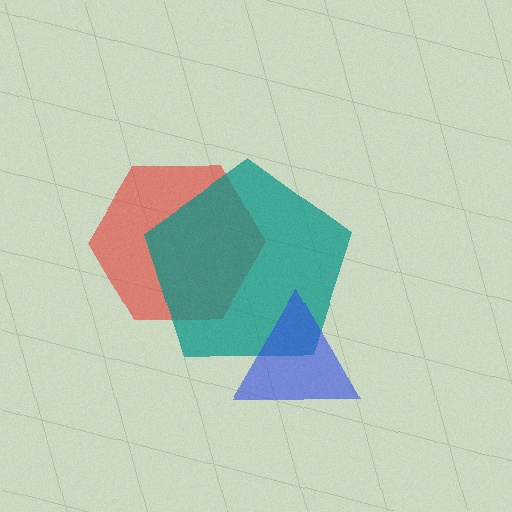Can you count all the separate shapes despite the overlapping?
Yes, there are 3 separate shapes.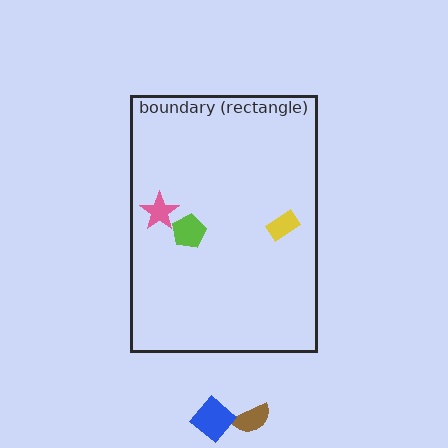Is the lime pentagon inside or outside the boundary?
Inside.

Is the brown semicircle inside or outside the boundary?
Outside.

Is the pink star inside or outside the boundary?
Inside.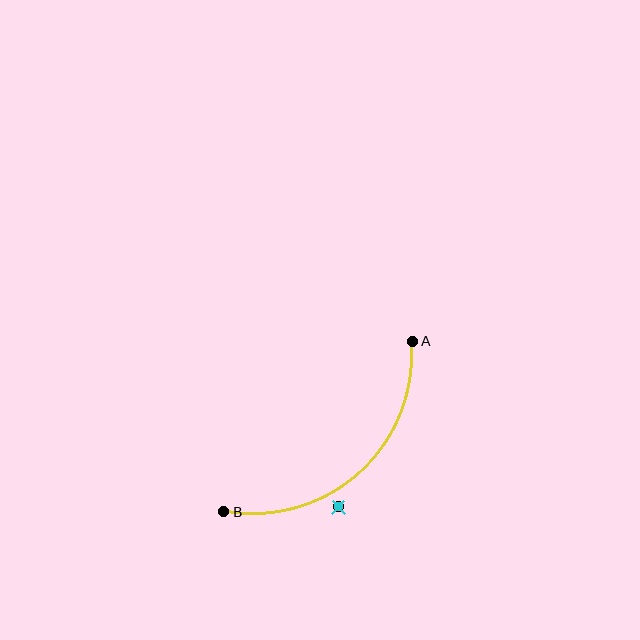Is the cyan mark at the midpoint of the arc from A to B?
No — the cyan mark does not lie on the arc at all. It sits slightly outside the curve.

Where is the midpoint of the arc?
The arc midpoint is the point on the curve farthest from the straight line joining A and B. It sits below and to the right of that line.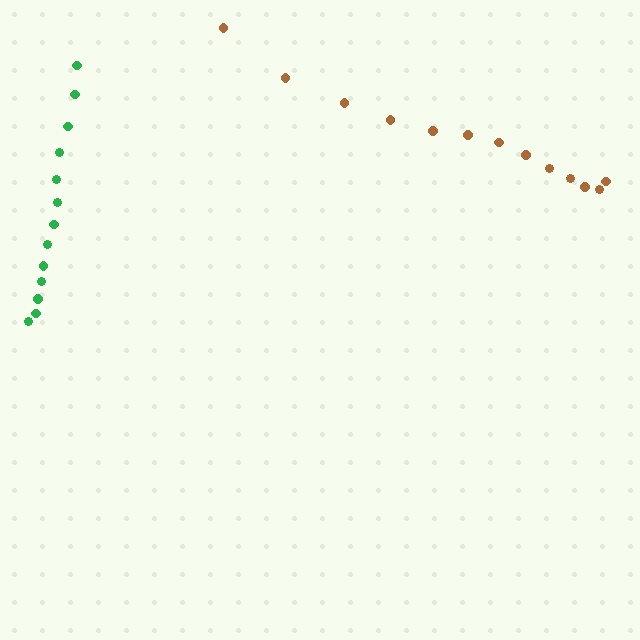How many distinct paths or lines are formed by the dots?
There are 2 distinct paths.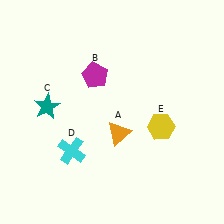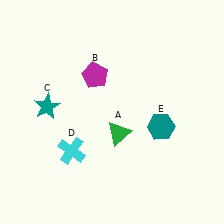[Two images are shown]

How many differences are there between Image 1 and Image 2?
There are 2 differences between the two images.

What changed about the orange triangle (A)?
In Image 1, A is orange. In Image 2, it changed to green.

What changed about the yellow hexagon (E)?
In Image 1, E is yellow. In Image 2, it changed to teal.